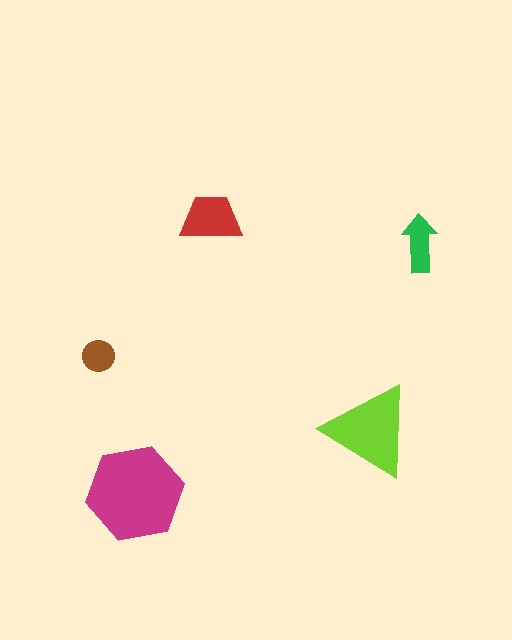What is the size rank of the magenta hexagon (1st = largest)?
1st.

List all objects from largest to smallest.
The magenta hexagon, the lime triangle, the red trapezoid, the green arrow, the brown circle.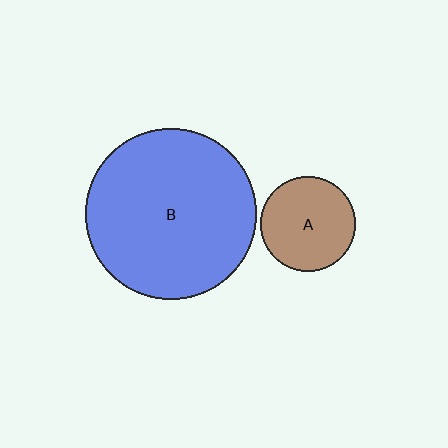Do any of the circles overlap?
No, none of the circles overlap.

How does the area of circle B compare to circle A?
Approximately 3.2 times.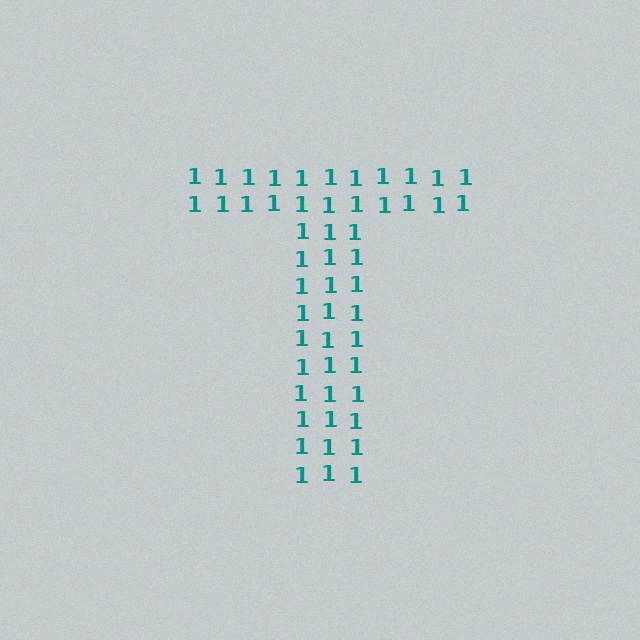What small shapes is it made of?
It is made of small digit 1's.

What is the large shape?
The large shape is the letter T.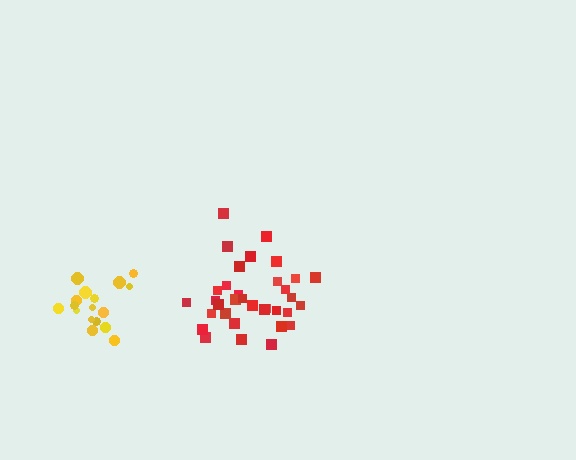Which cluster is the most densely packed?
Red.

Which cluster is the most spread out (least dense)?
Yellow.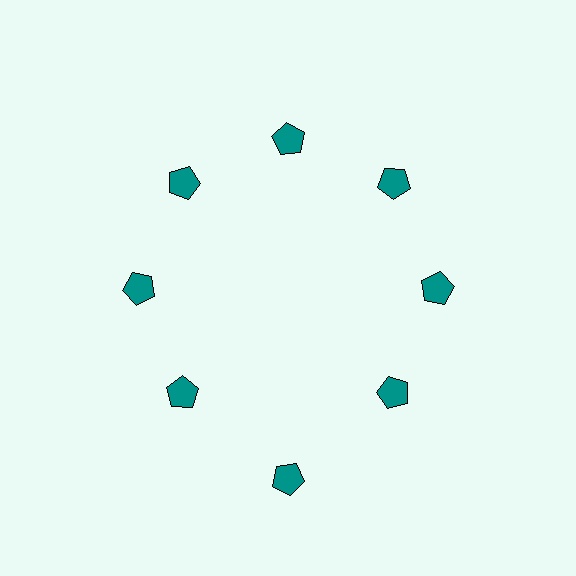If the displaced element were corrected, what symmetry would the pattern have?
It would have 8-fold rotational symmetry — the pattern would map onto itself every 45 degrees.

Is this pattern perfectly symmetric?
No. The 8 teal pentagons are arranged in a ring, but one element near the 6 o'clock position is pushed outward from the center, breaking the 8-fold rotational symmetry.